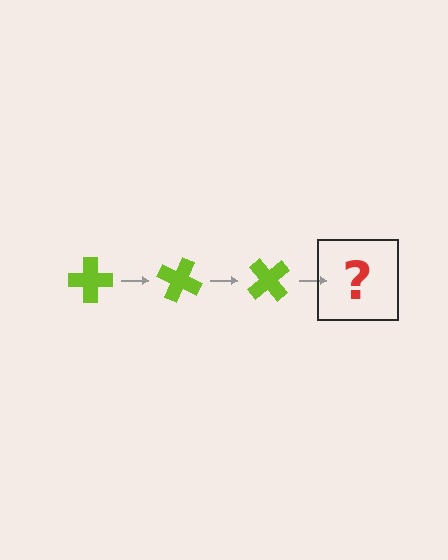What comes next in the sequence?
The next element should be a lime cross rotated 75 degrees.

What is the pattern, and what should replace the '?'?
The pattern is that the cross rotates 25 degrees each step. The '?' should be a lime cross rotated 75 degrees.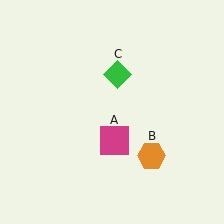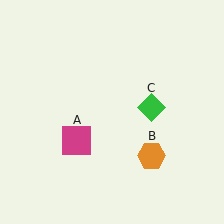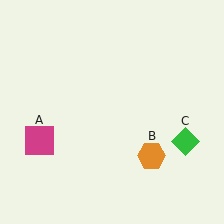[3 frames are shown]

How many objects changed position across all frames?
2 objects changed position: magenta square (object A), green diamond (object C).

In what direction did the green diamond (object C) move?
The green diamond (object C) moved down and to the right.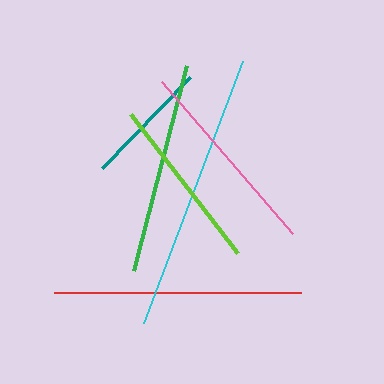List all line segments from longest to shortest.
From longest to shortest: cyan, red, green, pink, lime, teal.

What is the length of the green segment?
The green segment is approximately 212 pixels long.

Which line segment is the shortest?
The teal line is the shortest at approximately 126 pixels.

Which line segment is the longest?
The cyan line is the longest at approximately 280 pixels.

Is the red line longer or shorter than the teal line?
The red line is longer than the teal line.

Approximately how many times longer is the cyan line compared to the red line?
The cyan line is approximately 1.1 times the length of the red line.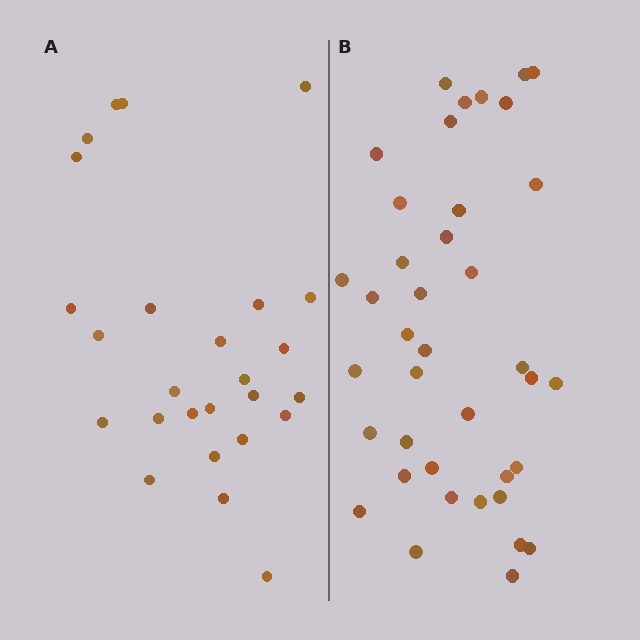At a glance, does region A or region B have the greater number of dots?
Region B (the right region) has more dots.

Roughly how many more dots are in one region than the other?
Region B has approximately 15 more dots than region A.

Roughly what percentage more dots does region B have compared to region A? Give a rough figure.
About 50% more.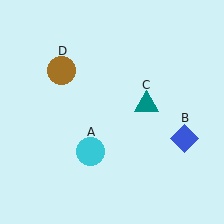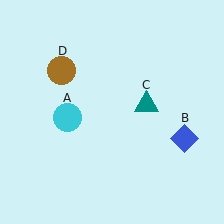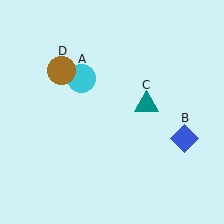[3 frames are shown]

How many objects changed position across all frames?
1 object changed position: cyan circle (object A).